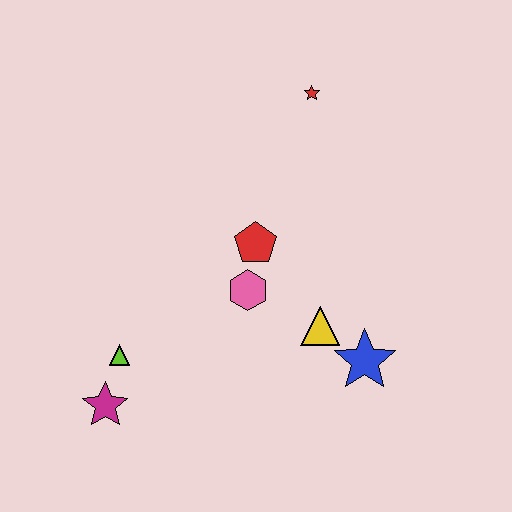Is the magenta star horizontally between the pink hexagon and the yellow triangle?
No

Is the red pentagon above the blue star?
Yes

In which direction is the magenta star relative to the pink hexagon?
The magenta star is to the left of the pink hexagon.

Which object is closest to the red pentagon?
The pink hexagon is closest to the red pentagon.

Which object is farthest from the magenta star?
The red star is farthest from the magenta star.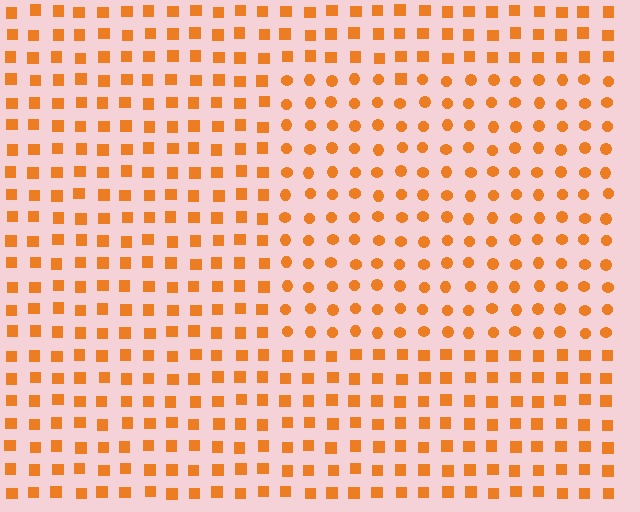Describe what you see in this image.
The image is filled with small orange elements arranged in a uniform grid. A rectangle-shaped region contains circles, while the surrounding area contains squares. The boundary is defined purely by the change in element shape.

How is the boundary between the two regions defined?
The boundary is defined by a change in element shape: circles inside vs. squares outside. All elements share the same color and spacing.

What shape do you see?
I see a rectangle.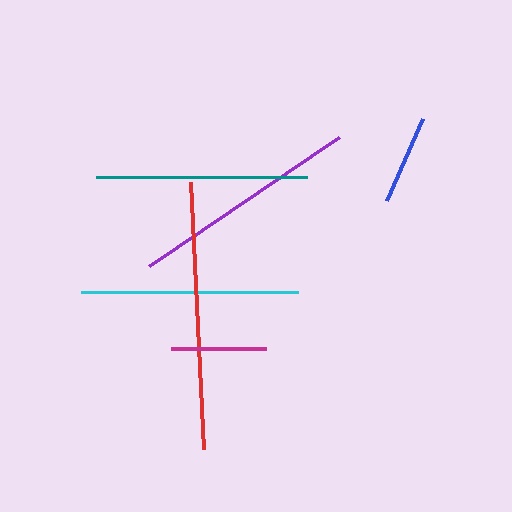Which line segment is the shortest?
The blue line is the shortest at approximately 89 pixels.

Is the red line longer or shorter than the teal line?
The red line is longer than the teal line.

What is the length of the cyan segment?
The cyan segment is approximately 218 pixels long.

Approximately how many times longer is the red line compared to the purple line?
The red line is approximately 1.2 times the length of the purple line.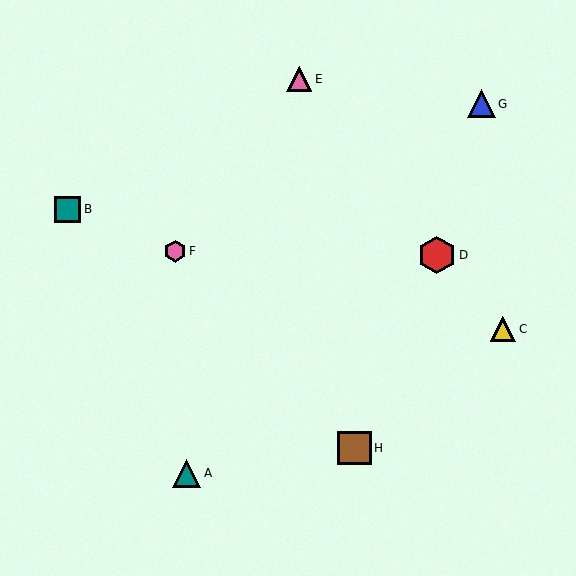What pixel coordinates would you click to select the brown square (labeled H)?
Click at (354, 448) to select the brown square H.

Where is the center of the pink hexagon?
The center of the pink hexagon is at (175, 251).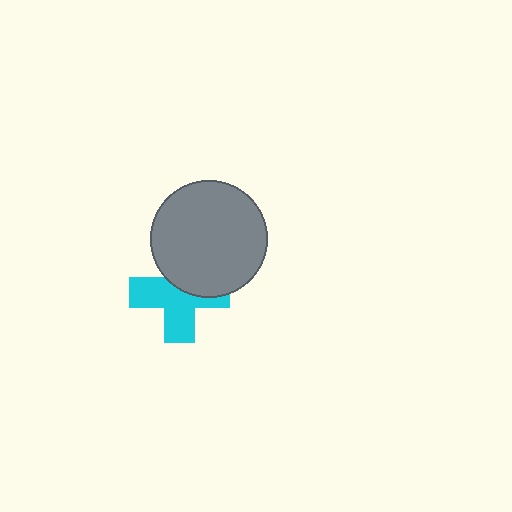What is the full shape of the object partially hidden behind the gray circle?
The partially hidden object is a cyan cross.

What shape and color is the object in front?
The object in front is a gray circle.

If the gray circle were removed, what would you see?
You would see the complete cyan cross.